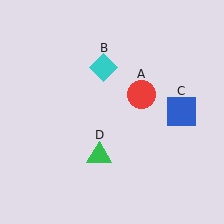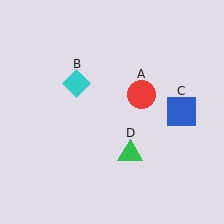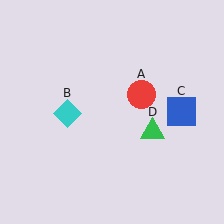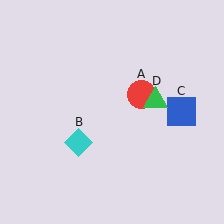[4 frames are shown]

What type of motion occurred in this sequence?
The cyan diamond (object B), green triangle (object D) rotated counterclockwise around the center of the scene.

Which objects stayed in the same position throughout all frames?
Red circle (object A) and blue square (object C) remained stationary.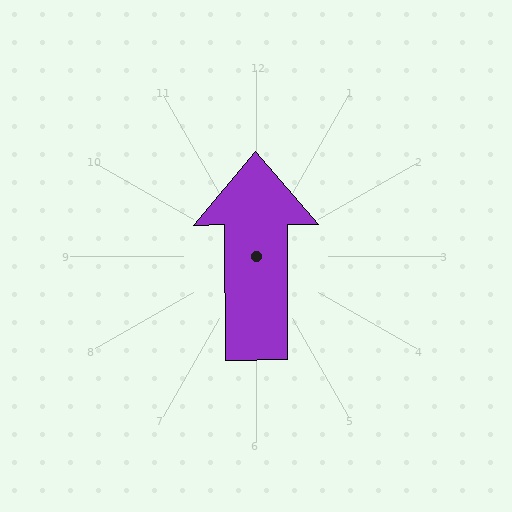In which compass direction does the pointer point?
North.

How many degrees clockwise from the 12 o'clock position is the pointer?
Approximately 360 degrees.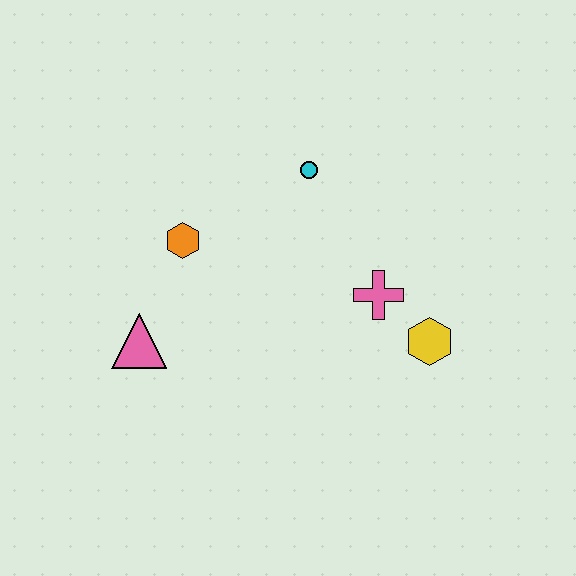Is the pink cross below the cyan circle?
Yes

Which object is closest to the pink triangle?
The orange hexagon is closest to the pink triangle.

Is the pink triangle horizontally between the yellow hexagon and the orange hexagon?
No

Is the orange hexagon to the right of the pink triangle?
Yes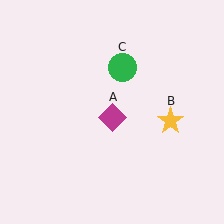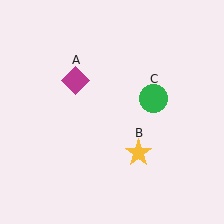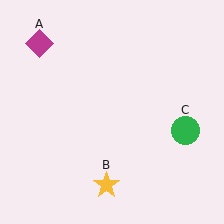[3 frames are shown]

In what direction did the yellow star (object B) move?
The yellow star (object B) moved down and to the left.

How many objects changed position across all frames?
3 objects changed position: magenta diamond (object A), yellow star (object B), green circle (object C).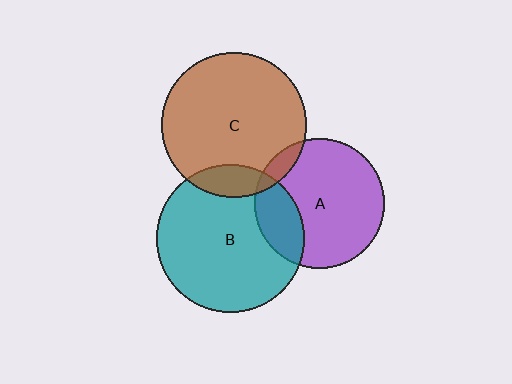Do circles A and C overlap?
Yes.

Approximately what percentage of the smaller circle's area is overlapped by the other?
Approximately 10%.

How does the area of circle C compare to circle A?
Approximately 1.2 times.